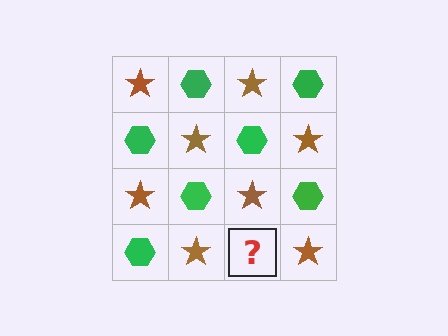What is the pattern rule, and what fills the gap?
The rule is that it alternates brown star and green hexagon in a checkerboard pattern. The gap should be filled with a green hexagon.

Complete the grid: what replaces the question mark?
The question mark should be replaced with a green hexagon.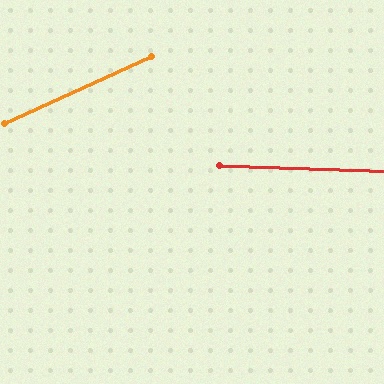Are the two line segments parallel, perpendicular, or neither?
Neither parallel nor perpendicular — they differ by about 26°.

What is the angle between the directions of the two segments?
Approximately 26 degrees.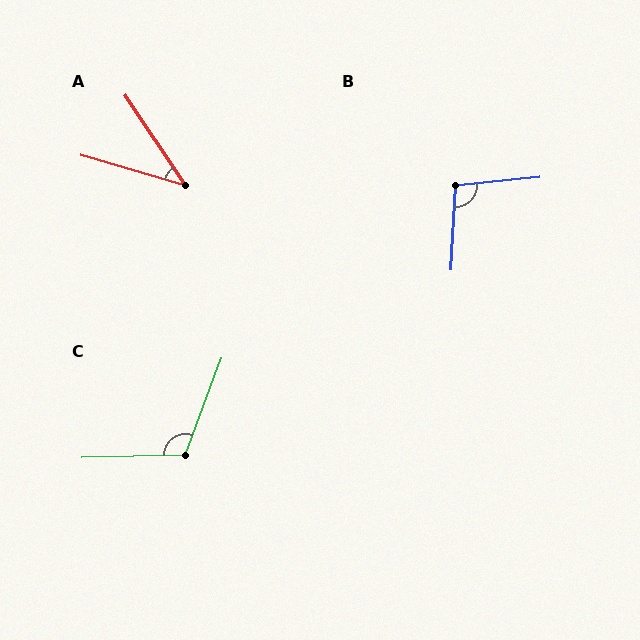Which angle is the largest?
C, at approximately 112 degrees.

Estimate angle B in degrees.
Approximately 99 degrees.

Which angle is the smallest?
A, at approximately 40 degrees.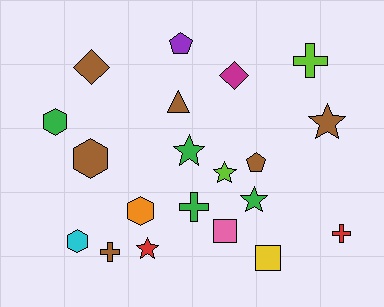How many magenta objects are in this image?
There is 1 magenta object.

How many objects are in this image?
There are 20 objects.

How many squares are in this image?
There are 2 squares.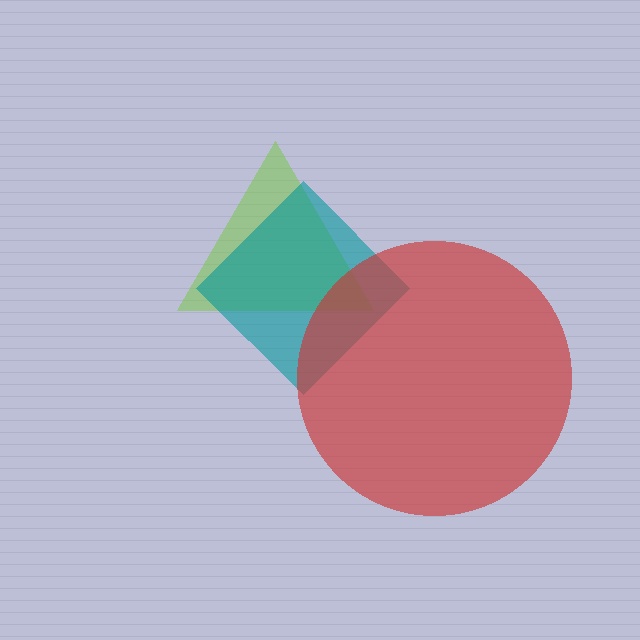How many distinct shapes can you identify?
There are 3 distinct shapes: a lime triangle, a teal diamond, a red circle.